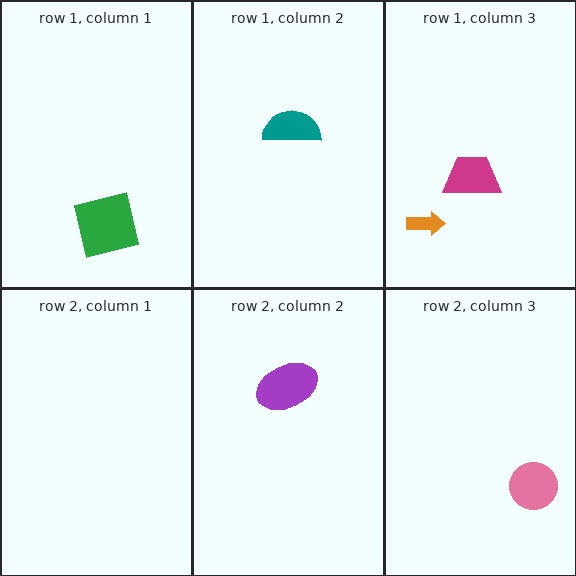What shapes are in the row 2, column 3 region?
The pink circle.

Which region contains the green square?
The row 1, column 1 region.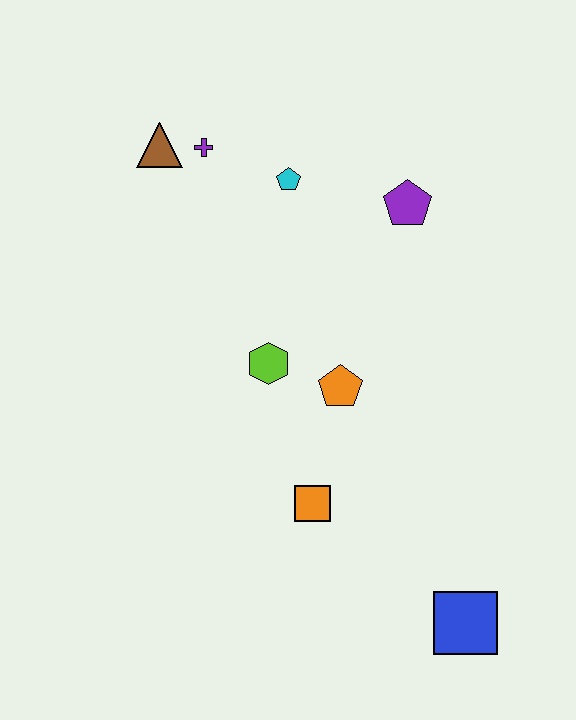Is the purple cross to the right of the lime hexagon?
No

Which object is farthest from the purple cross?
The blue square is farthest from the purple cross.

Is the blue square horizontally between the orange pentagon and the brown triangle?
No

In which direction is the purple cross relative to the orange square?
The purple cross is above the orange square.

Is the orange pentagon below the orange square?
No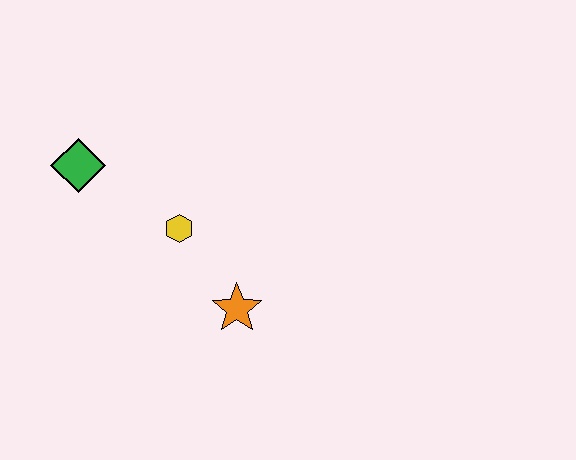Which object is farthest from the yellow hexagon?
The green diamond is farthest from the yellow hexagon.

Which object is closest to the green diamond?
The yellow hexagon is closest to the green diamond.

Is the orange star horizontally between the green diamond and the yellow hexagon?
No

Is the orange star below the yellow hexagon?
Yes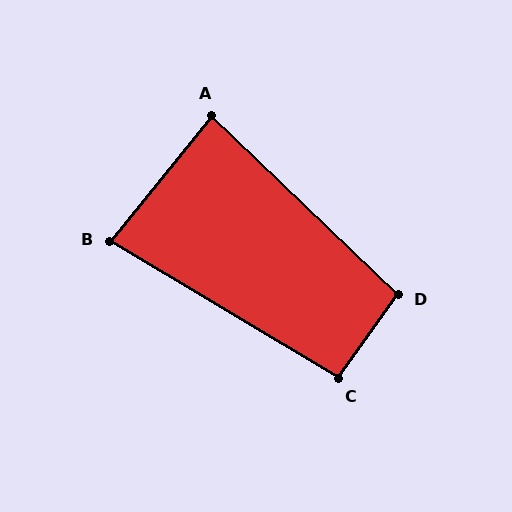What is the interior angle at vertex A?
Approximately 85 degrees (approximately right).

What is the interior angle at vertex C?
Approximately 95 degrees (approximately right).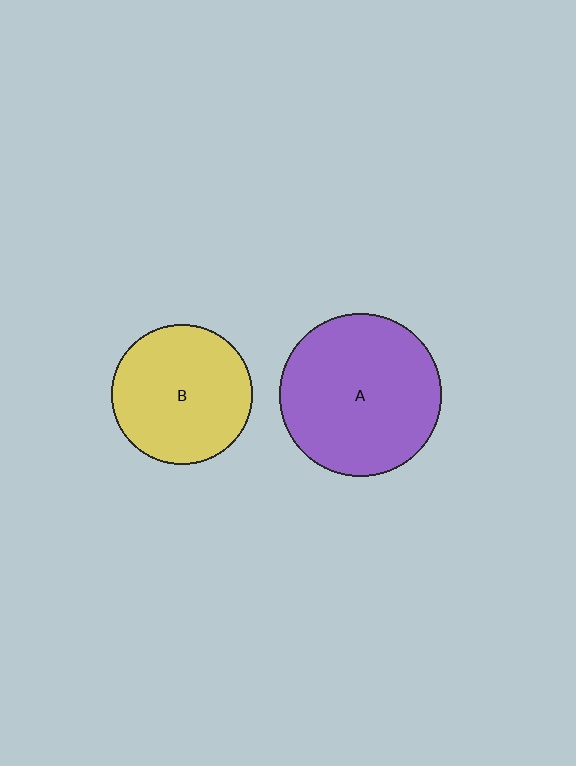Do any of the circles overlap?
No, none of the circles overlap.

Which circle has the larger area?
Circle A (purple).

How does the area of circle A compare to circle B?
Approximately 1.3 times.